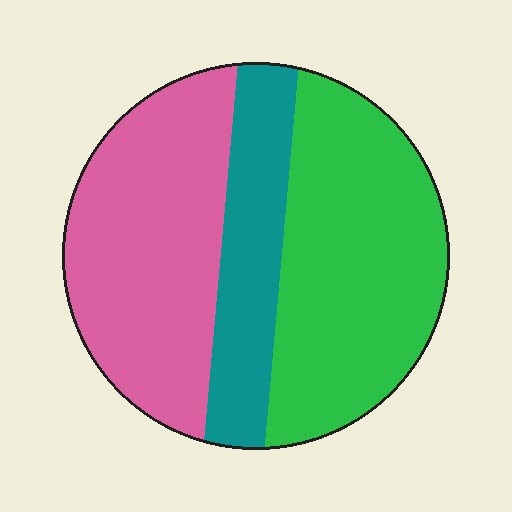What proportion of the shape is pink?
Pink takes up about three eighths (3/8) of the shape.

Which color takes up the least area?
Teal, at roughly 20%.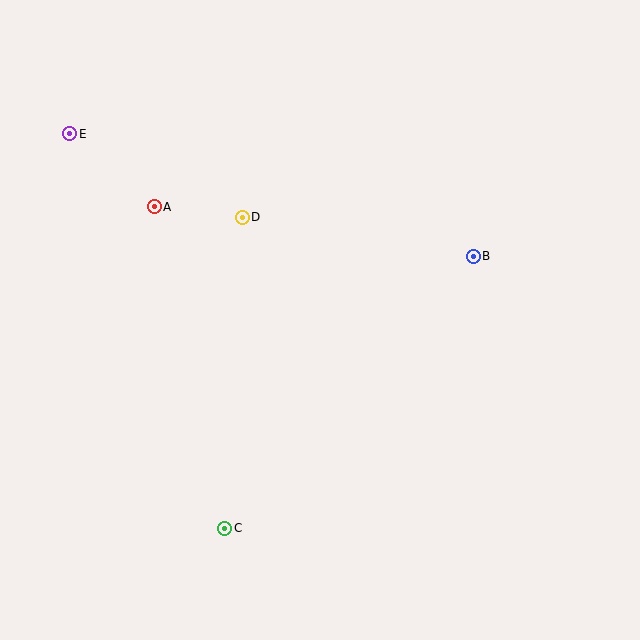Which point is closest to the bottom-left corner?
Point C is closest to the bottom-left corner.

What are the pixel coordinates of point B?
Point B is at (473, 256).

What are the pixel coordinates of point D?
Point D is at (242, 217).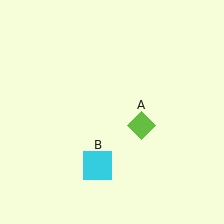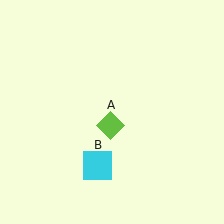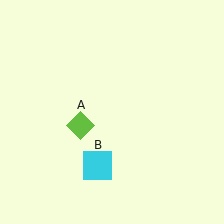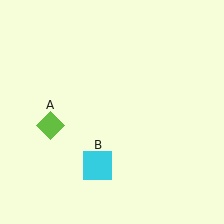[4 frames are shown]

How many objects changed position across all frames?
1 object changed position: lime diamond (object A).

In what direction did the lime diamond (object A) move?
The lime diamond (object A) moved left.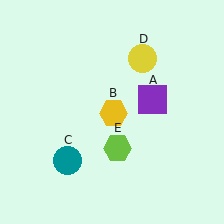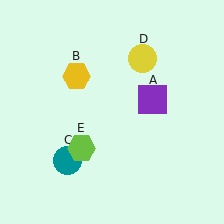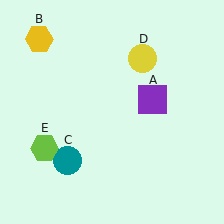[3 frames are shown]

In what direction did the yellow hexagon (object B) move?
The yellow hexagon (object B) moved up and to the left.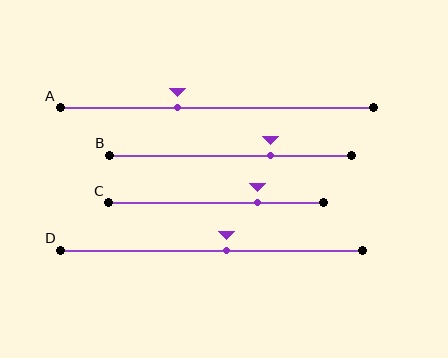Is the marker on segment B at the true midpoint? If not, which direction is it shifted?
No, the marker on segment B is shifted to the right by about 16% of the segment length.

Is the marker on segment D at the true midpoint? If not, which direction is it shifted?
No, the marker on segment D is shifted to the right by about 5% of the segment length.